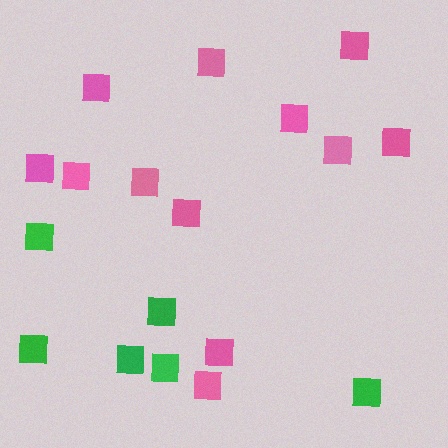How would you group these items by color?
There are 2 groups: one group of green squares (6) and one group of pink squares (12).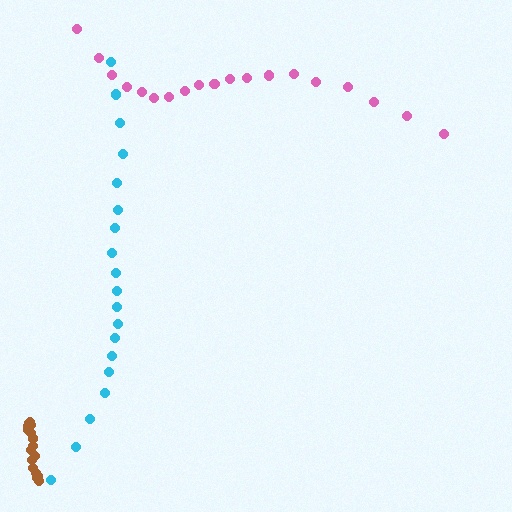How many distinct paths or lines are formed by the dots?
There are 3 distinct paths.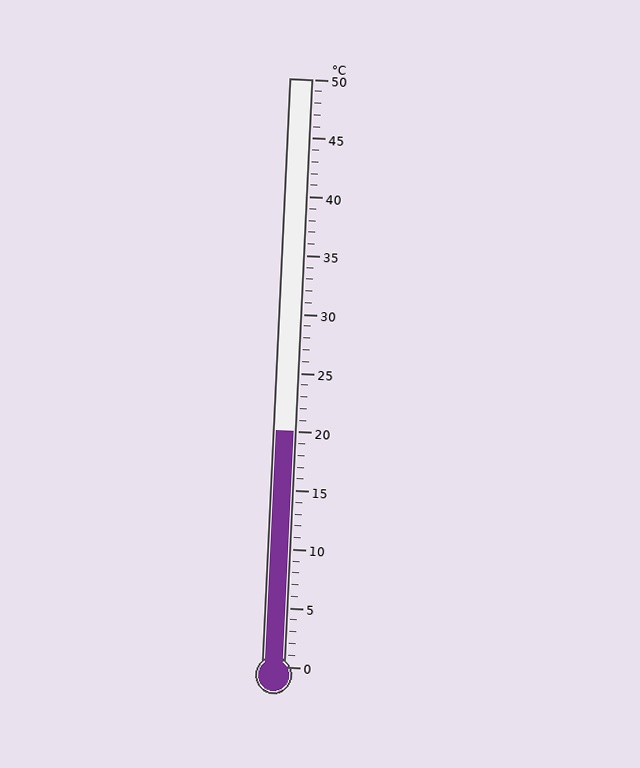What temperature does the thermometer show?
The thermometer shows approximately 20°C.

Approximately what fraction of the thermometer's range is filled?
The thermometer is filled to approximately 40% of its range.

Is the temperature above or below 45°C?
The temperature is below 45°C.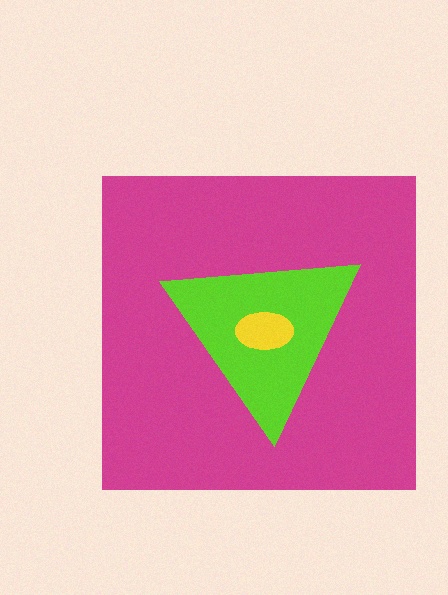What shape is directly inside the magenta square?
The lime triangle.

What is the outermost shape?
The magenta square.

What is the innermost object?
The yellow ellipse.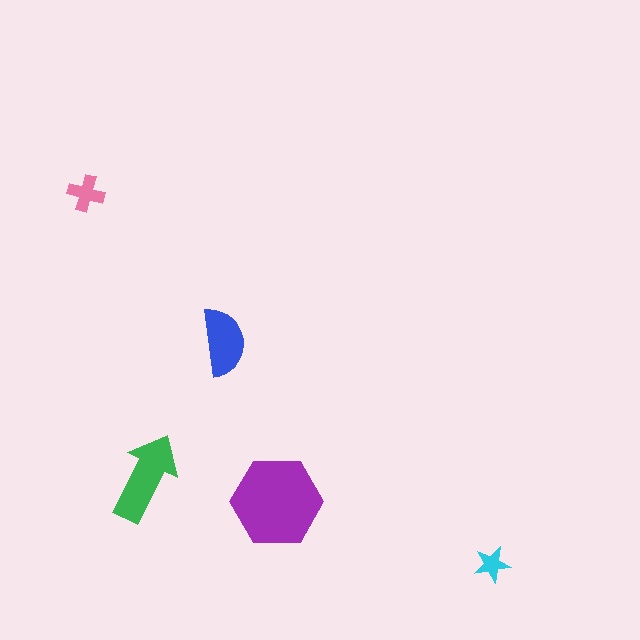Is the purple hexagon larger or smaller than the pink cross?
Larger.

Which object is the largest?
The purple hexagon.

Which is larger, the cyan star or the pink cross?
The pink cross.